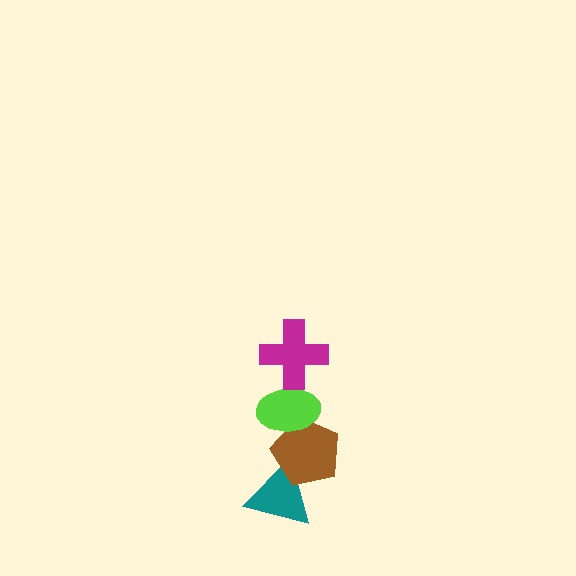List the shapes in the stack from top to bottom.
From top to bottom: the magenta cross, the lime ellipse, the brown pentagon, the teal triangle.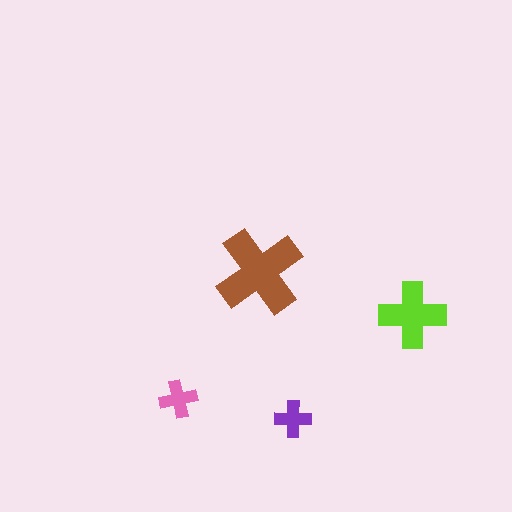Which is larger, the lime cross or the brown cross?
The brown one.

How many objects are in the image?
There are 4 objects in the image.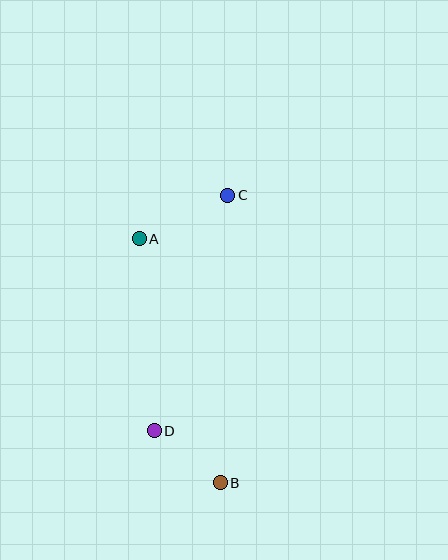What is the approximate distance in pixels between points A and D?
The distance between A and D is approximately 193 pixels.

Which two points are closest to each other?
Points B and D are closest to each other.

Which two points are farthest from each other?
Points B and C are farthest from each other.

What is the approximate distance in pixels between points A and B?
The distance between A and B is approximately 257 pixels.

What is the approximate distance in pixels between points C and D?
The distance between C and D is approximately 247 pixels.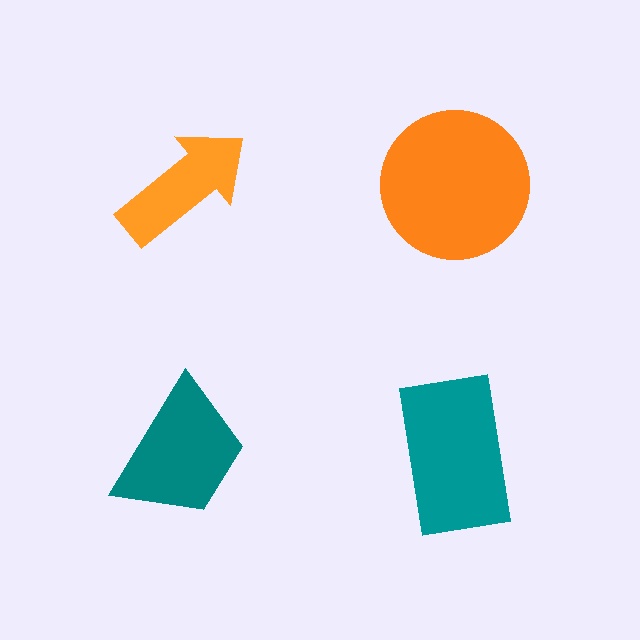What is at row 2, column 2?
A teal rectangle.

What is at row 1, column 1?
An orange arrow.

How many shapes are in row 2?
2 shapes.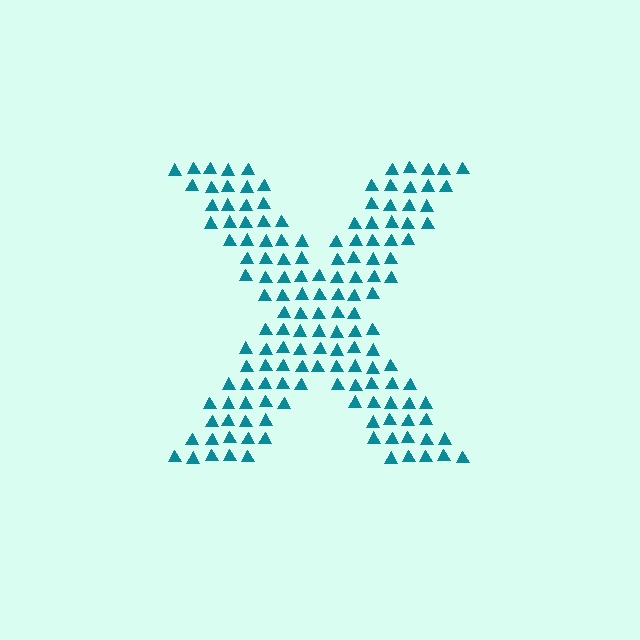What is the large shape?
The large shape is the letter X.